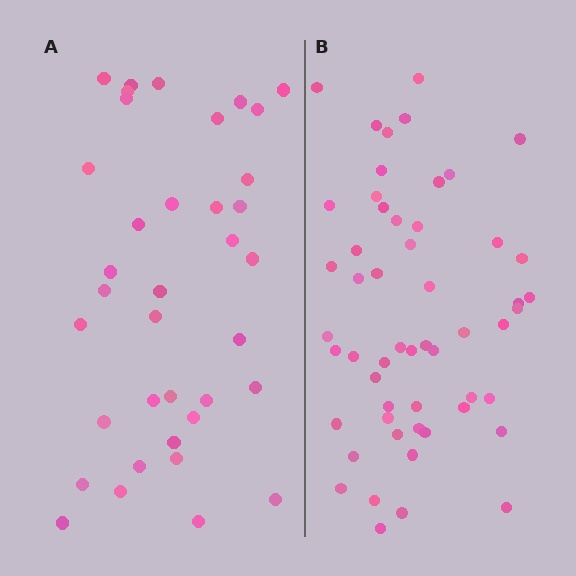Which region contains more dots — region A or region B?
Region B (the right region) has more dots.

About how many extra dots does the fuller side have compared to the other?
Region B has approximately 15 more dots than region A.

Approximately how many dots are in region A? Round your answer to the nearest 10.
About 40 dots. (The exact count is 37, which rounds to 40.)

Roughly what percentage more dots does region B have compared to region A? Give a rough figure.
About 45% more.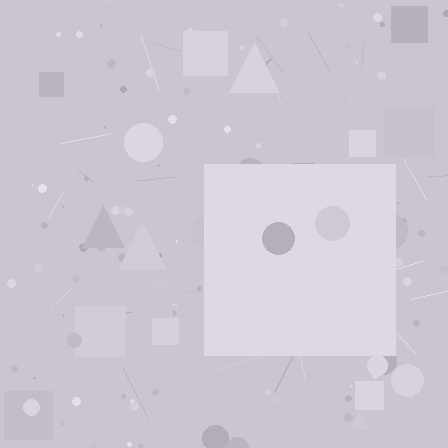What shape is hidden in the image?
A square is hidden in the image.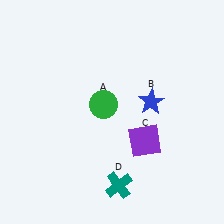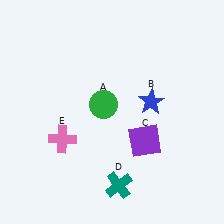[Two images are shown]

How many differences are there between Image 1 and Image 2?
There is 1 difference between the two images.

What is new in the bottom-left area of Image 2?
A pink cross (E) was added in the bottom-left area of Image 2.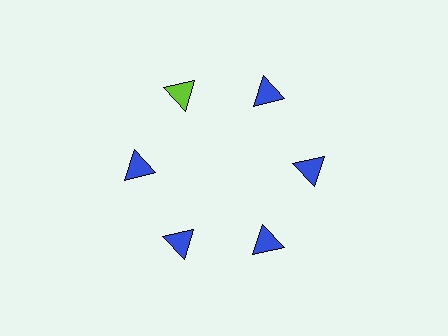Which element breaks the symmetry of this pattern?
The lime triangle at roughly the 11 o'clock position breaks the symmetry. All other shapes are blue triangles.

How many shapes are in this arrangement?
There are 6 shapes arranged in a ring pattern.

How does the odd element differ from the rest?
It has a different color: lime instead of blue.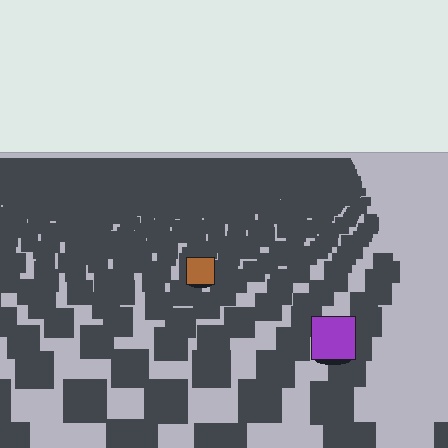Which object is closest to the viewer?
The purple square is closest. The texture marks near it are larger and more spread out.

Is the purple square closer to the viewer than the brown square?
Yes. The purple square is closer — you can tell from the texture gradient: the ground texture is coarser near it.